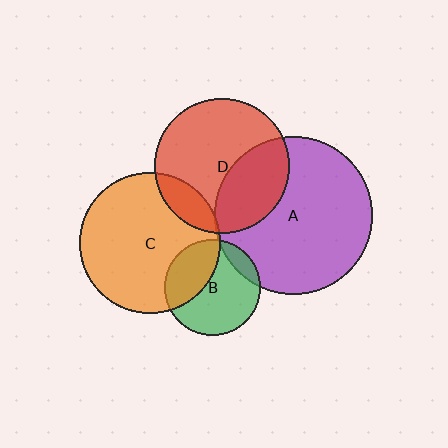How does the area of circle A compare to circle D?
Approximately 1.4 times.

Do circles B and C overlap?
Yes.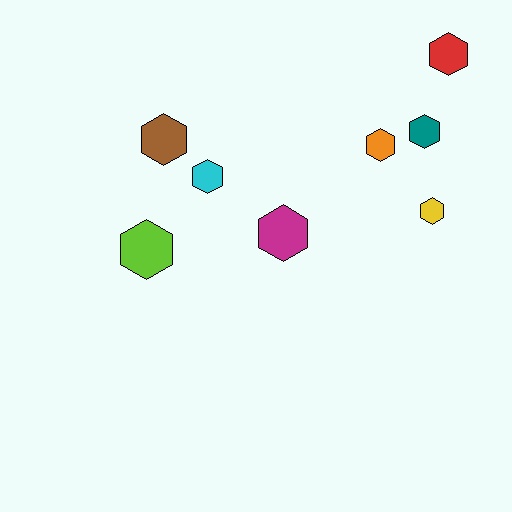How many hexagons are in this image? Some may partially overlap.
There are 8 hexagons.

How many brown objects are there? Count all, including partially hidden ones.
There is 1 brown object.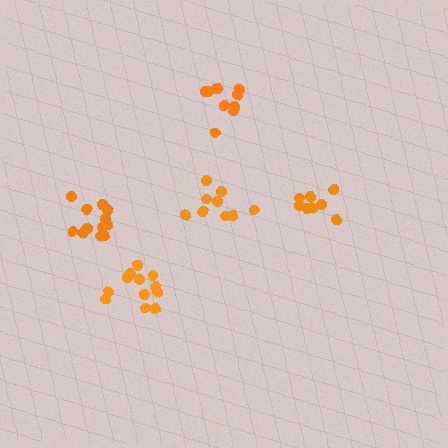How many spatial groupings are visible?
There are 5 spatial groupings.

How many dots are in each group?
Group 1: 9 dots, Group 2: 12 dots, Group 3: 12 dots, Group 4: 8 dots, Group 5: 9 dots (50 total).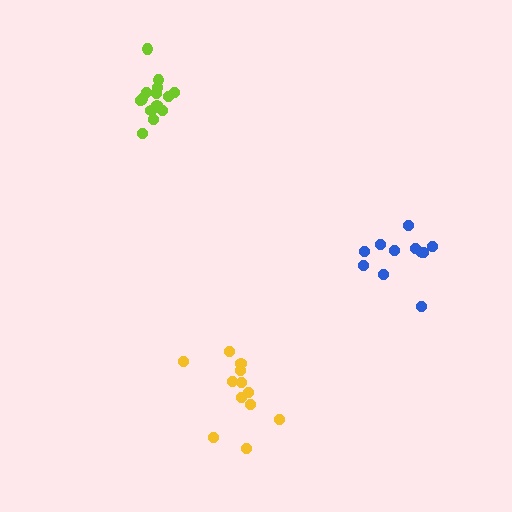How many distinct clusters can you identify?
There are 3 distinct clusters.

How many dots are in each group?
Group 1: 11 dots, Group 2: 12 dots, Group 3: 14 dots (37 total).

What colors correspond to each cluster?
The clusters are colored: blue, yellow, lime.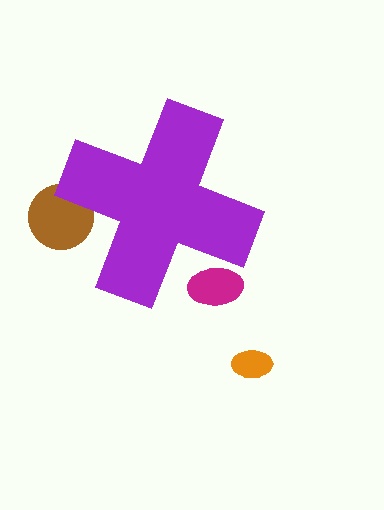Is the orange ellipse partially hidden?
No, the orange ellipse is fully visible.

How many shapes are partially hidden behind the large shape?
2 shapes are partially hidden.